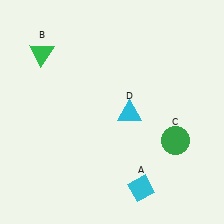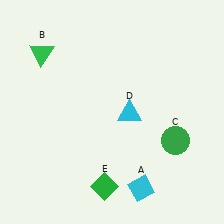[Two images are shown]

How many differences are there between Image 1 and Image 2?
There is 1 difference between the two images.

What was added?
A green diamond (E) was added in Image 2.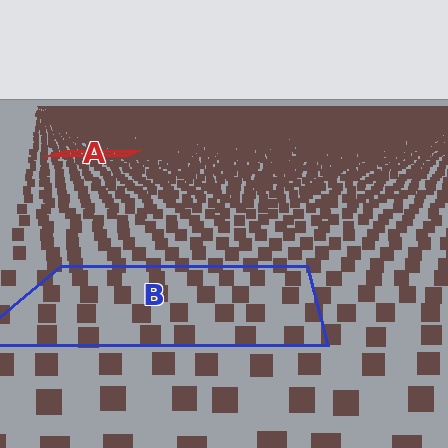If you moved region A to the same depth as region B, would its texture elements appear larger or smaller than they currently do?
They would appear larger. At a closer depth, the same texture elements are projected at a bigger on-screen size.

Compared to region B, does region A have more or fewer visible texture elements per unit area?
Region A has more texture elements per unit area — they are packed more densely because it is farther away.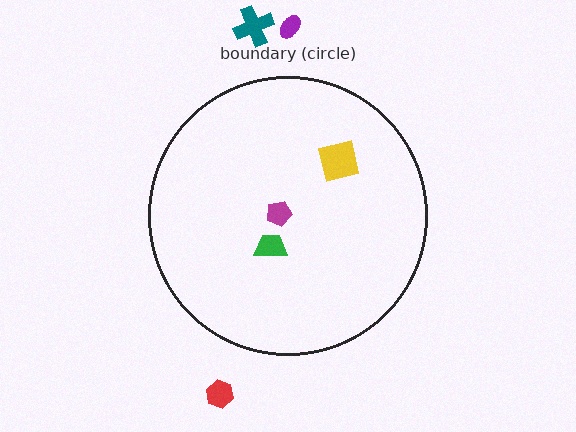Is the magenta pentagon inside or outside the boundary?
Inside.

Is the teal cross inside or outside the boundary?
Outside.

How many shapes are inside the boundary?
3 inside, 3 outside.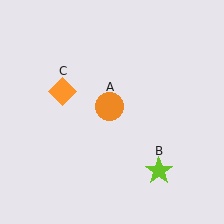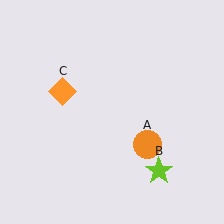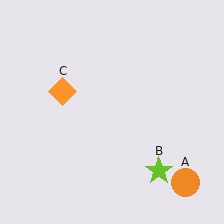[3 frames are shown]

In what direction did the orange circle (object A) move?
The orange circle (object A) moved down and to the right.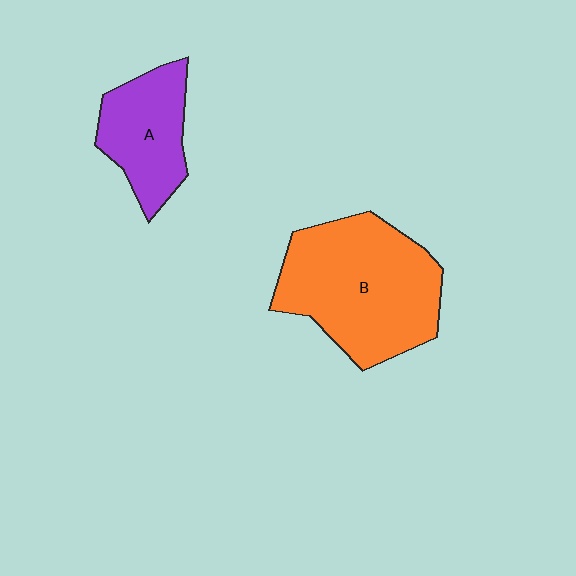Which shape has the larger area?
Shape B (orange).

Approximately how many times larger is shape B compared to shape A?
Approximately 1.9 times.